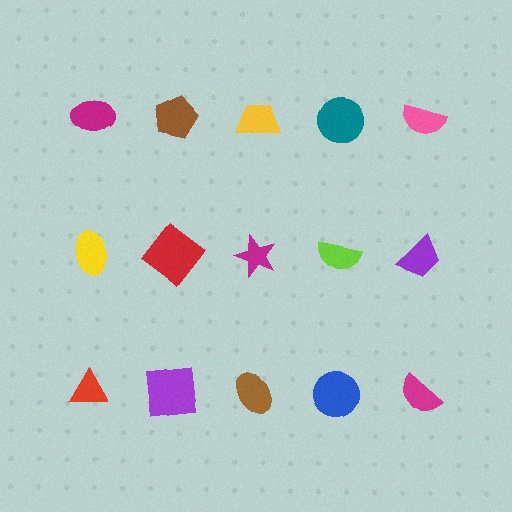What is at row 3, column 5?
A magenta semicircle.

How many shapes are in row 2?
5 shapes.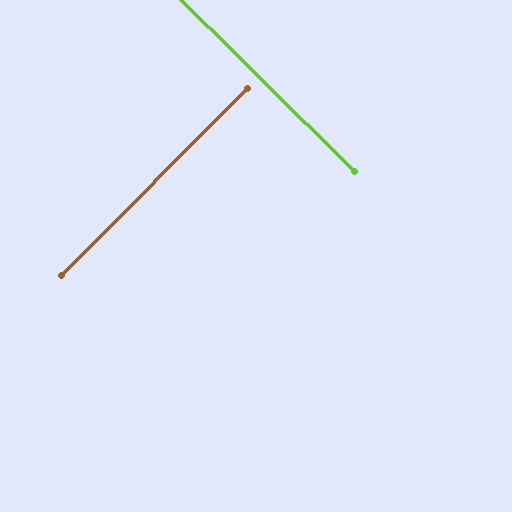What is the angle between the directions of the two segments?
Approximately 90 degrees.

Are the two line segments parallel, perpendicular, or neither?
Perpendicular — they meet at approximately 90°.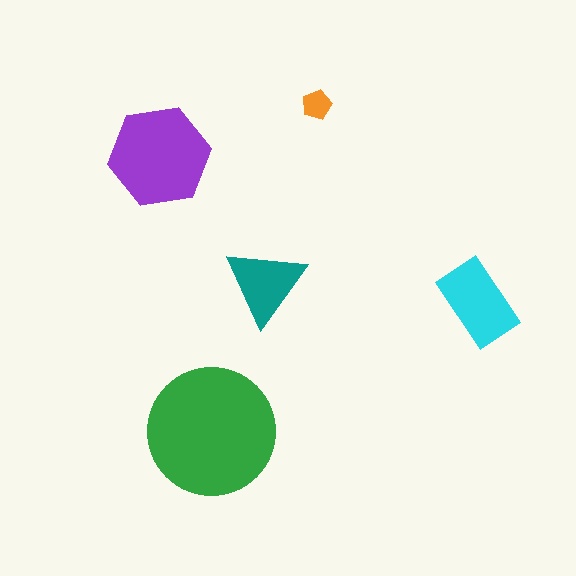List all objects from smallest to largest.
The orange pentagon, the teal triangle, the cyan rectangle, the purple hexagon, the green circle.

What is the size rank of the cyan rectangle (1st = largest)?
3rd.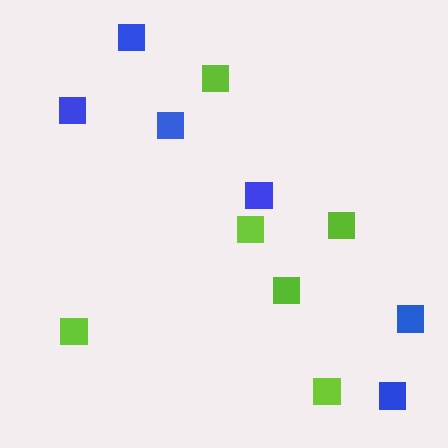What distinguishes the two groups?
There are 2 groups: one group of lime squares (6) and one group of blue squares (6).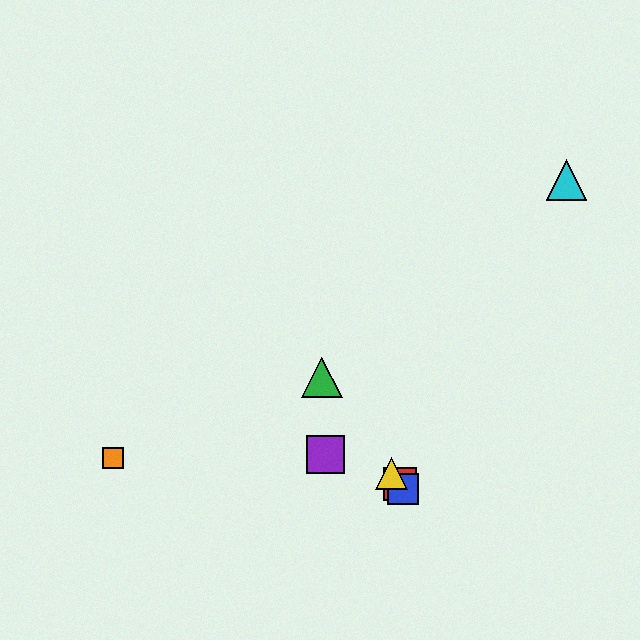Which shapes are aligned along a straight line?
The red square, the blue square, the green triangle, the yellow triangle are aligned along a straight line.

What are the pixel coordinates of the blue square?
The blue square is at (403, 489).